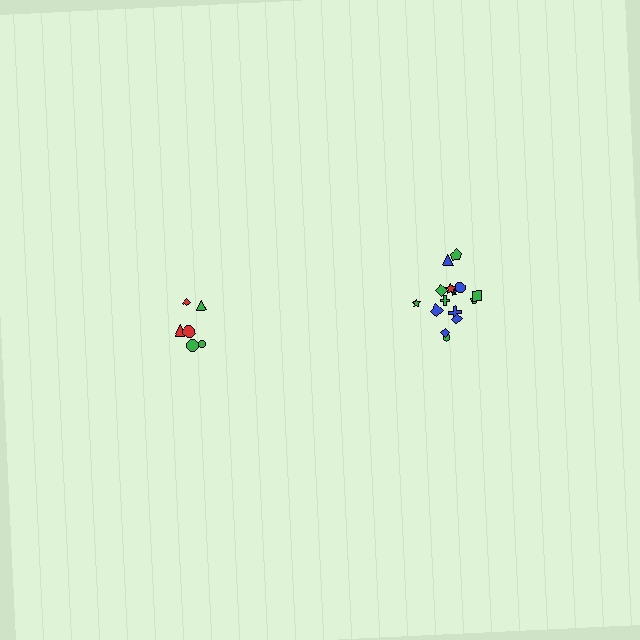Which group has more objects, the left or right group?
The right group.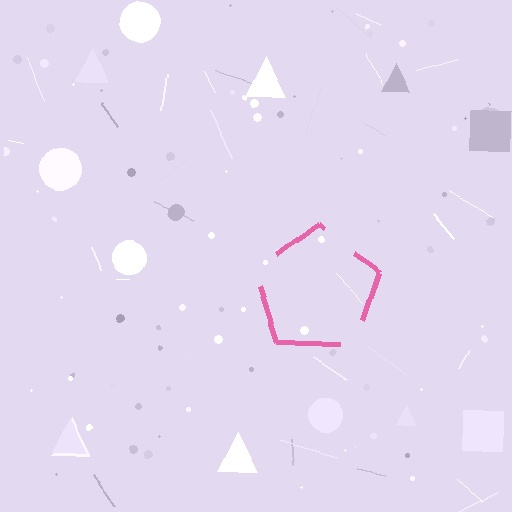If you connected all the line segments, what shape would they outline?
They would outline a pentagon.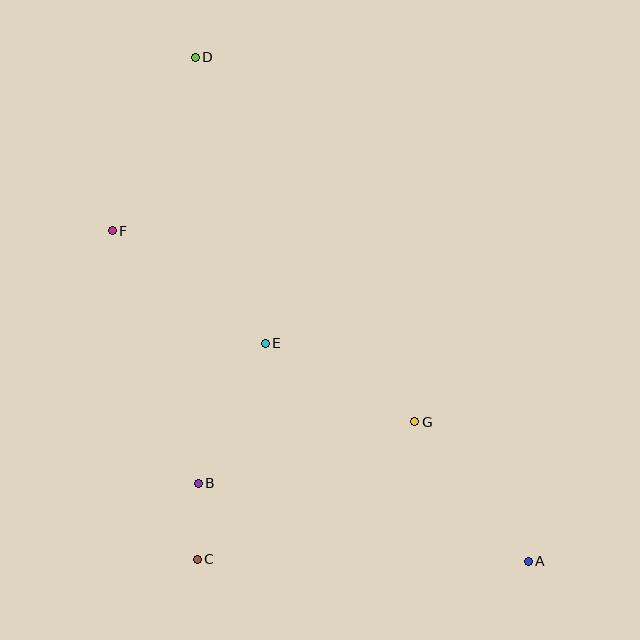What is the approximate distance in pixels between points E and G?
The distance between E and G is approximately 169 pixels.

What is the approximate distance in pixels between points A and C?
The distance between A and C is approximately 331 pixels.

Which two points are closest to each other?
Points B and C are closest to each other.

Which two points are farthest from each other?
Points A and D are farthest from each other.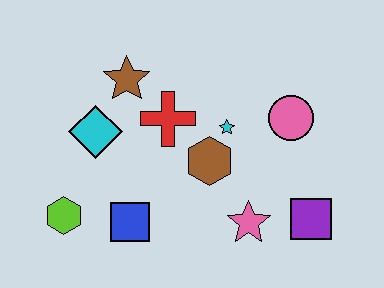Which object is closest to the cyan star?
The brown hexagon is closest to the cyan star.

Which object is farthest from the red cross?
The purple square is farthest from the red cross.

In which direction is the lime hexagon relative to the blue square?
The lime hexagon is to the left of the blue square.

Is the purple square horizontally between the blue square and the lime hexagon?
No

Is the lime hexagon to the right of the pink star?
No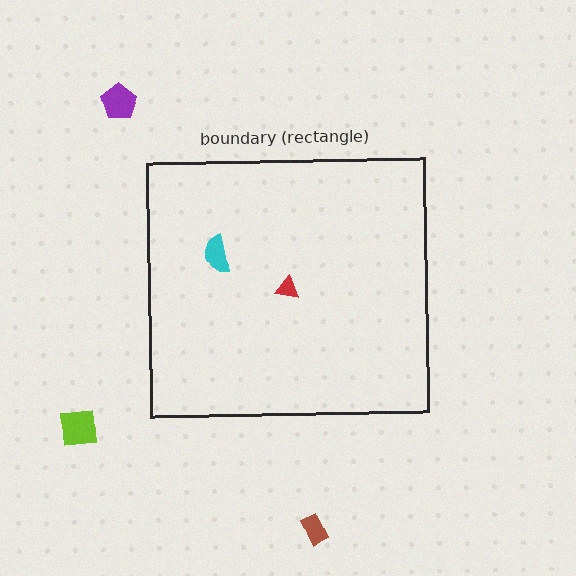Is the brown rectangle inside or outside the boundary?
Outside.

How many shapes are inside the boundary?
2 inside, 3 outside.